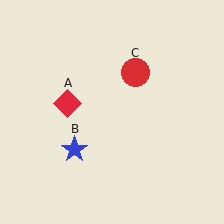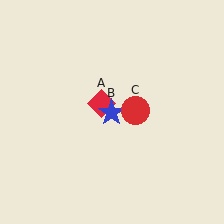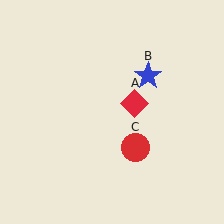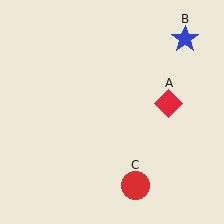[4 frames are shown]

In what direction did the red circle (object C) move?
The red circle (object C) moved down.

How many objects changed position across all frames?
3 objects changed position: red diamond (object A), blue star (object B), red circle (object C).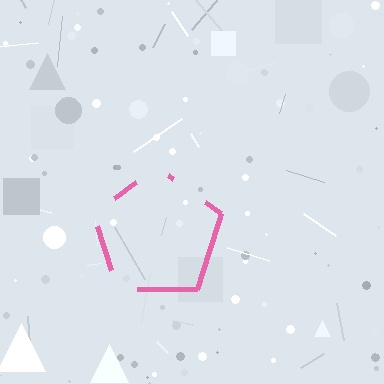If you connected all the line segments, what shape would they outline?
They would outline a pentagon.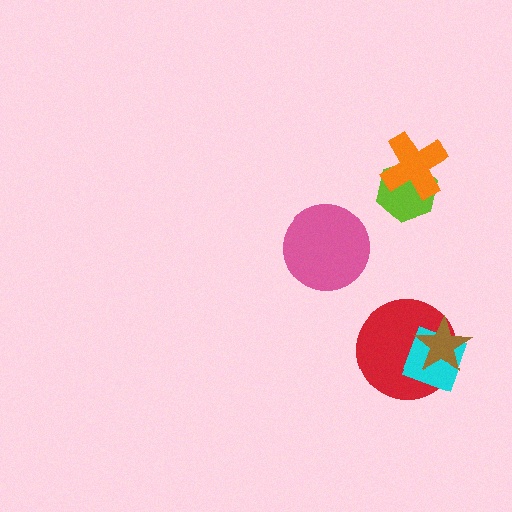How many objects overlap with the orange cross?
1 object overlaps with the orange cross.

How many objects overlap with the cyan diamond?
2 objects overlap with the cyan diamond.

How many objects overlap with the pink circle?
0 objects overlap with the pink circle.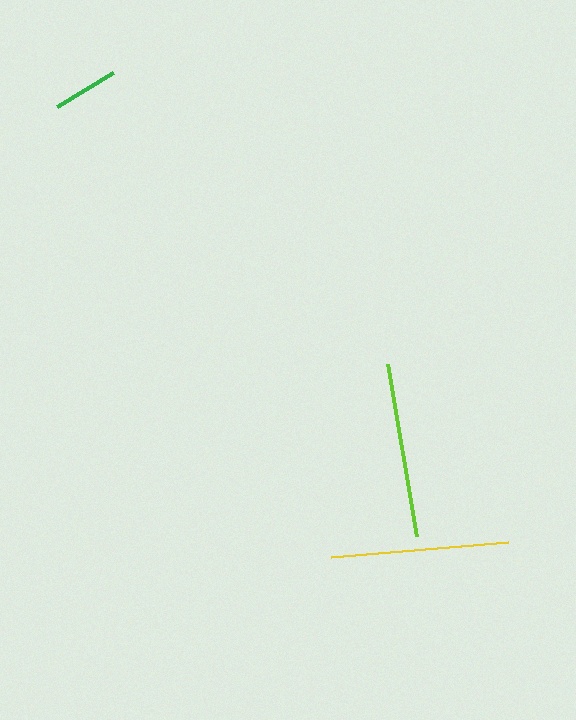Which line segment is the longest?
The yellow line is the longest at approximately 178 pixels.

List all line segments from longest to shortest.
From longest to shortest: yellow, lime, green.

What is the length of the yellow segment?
The yellow segment is approximately 178 pixels long.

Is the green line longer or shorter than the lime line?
The lime line is longer than the green line.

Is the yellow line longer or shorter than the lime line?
The yellow line is longer than the lime line.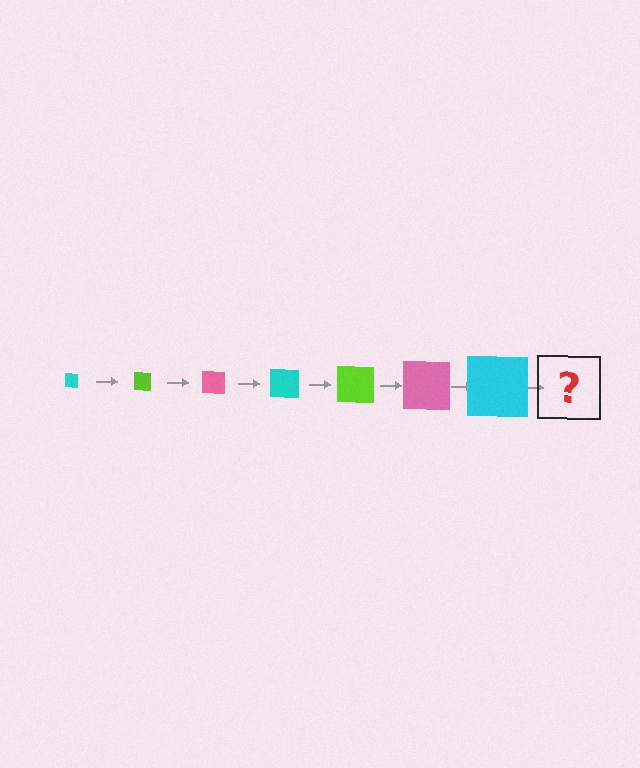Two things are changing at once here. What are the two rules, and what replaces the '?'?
The two rules are that the square grows larger each step and the color cycles through cyan, lime, and pink. The '?' should be a lime square, larger than the previous one.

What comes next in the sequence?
The next element should be a lime square, larger than the previous one.